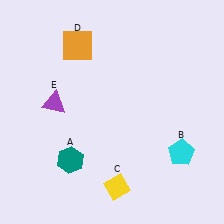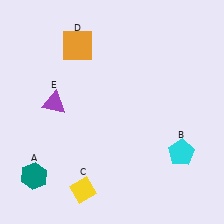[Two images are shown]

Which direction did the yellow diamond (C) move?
The yellow diamond (C) moved left.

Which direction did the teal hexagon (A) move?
The teal hexagon (A) moved left.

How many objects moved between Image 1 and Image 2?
2 objects moved between the two images.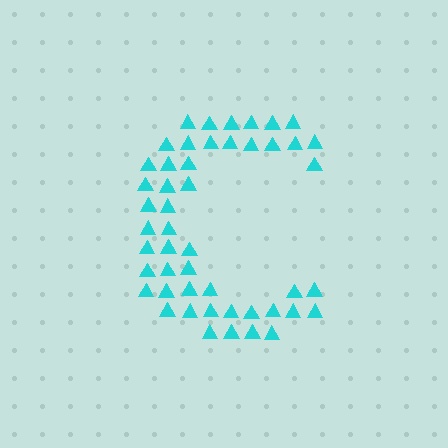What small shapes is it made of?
It is made of small triangles.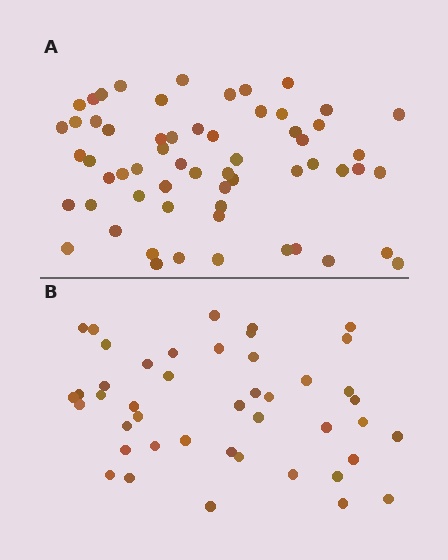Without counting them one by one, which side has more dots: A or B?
Region A (the top region) has more dots.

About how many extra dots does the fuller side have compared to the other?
Region A has approximately 15 more dots than region B.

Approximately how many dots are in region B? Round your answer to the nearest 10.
About 40 dots. (The exact count is 44, which rounds to 40.)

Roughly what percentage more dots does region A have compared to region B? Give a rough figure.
About 35% more.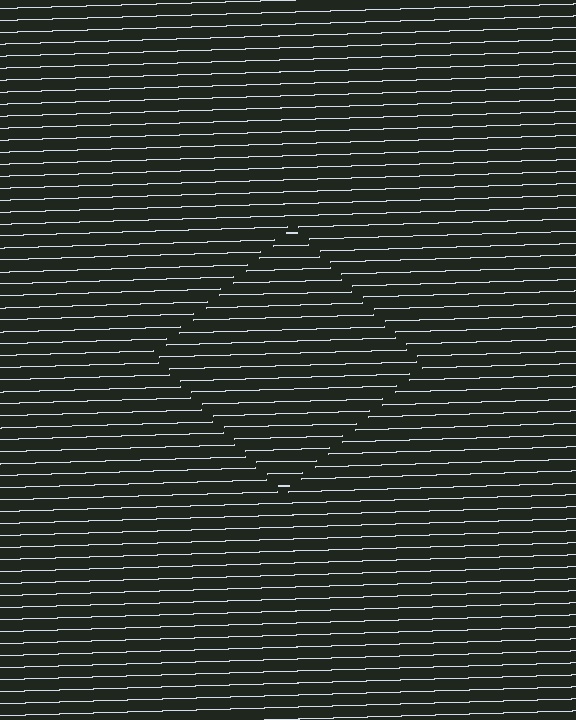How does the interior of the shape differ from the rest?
The interior of the shape contains the same grating, shifted by half a period — the contour is defined by the phase discontinuity where line-ends from the inner and outer gratings abut.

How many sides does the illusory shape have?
4 sides — the line-ends trace a square.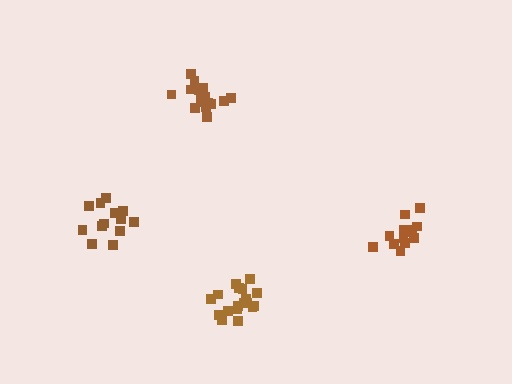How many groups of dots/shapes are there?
There are 4 groups.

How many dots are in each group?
Group 1: 13 dots, Group 2: 17 dots, Group 3: 13 dots, Group 4: 18 dots (61 total).